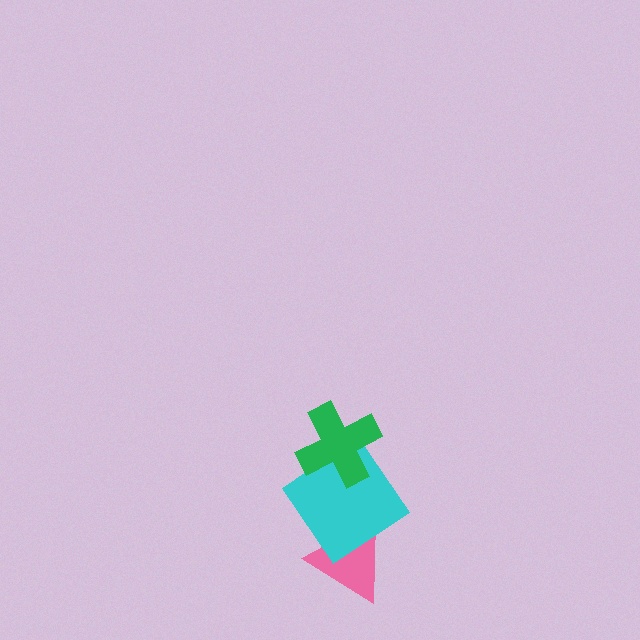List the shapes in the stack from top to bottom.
From top to bottom: the green cross, the cyan diamond, the pink triangle.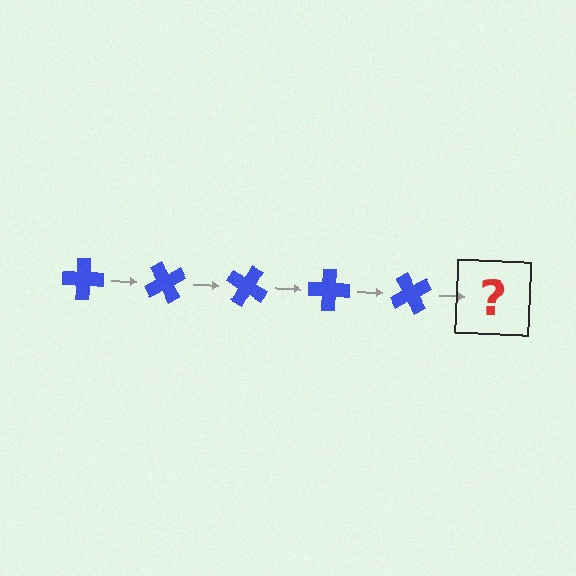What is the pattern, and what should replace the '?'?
The pattern is that the cross rotates 60 degrees each step. The '?' should be a blue cross rotated 300 degrees.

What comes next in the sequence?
The next element should be a blue cross rotated 300 degrees.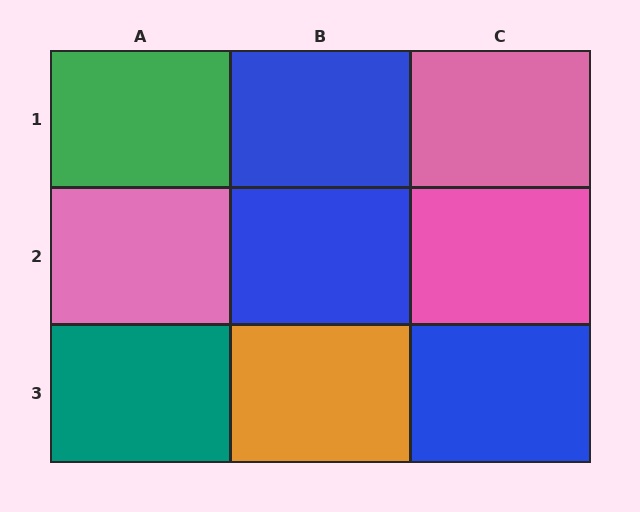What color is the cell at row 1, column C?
Pink.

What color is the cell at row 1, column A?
Green.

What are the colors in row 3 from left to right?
Teal, orange, blue.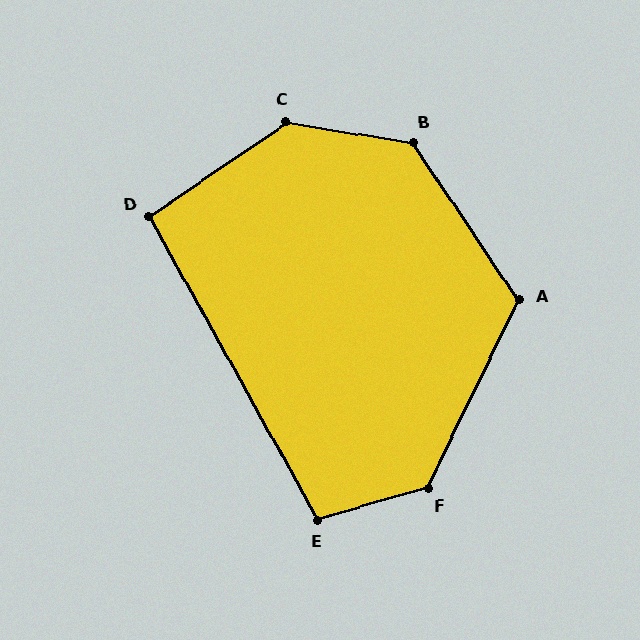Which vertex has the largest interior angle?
C, at approximately 137 degrees.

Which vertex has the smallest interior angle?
D, at approximately 95 degrees.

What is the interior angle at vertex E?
Approximately 103 degrees (obtuse).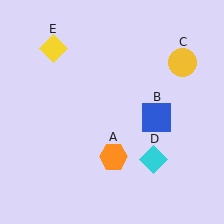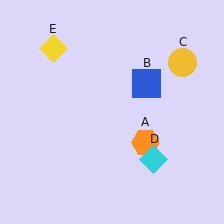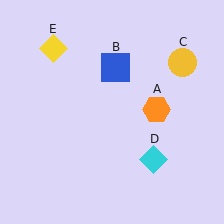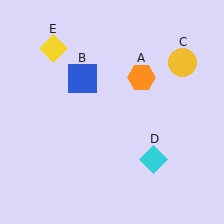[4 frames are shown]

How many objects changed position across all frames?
2 objects changed position: orange hexagon (object A), blue square (object B).